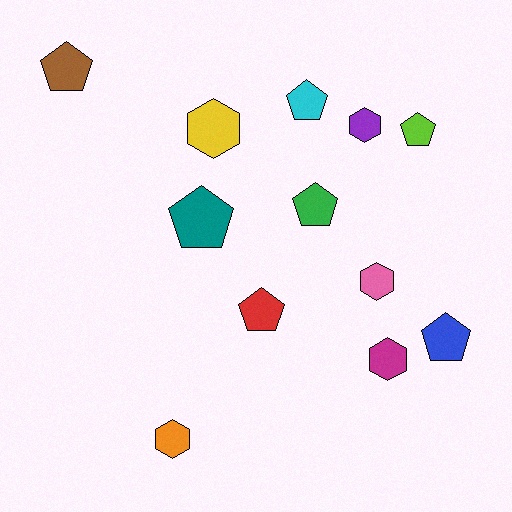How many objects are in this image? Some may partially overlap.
There are 12 objects.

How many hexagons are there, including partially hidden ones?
There are 5 hexagons.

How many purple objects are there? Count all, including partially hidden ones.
There is 1 purple object.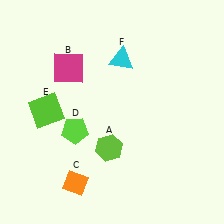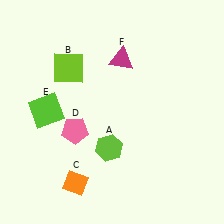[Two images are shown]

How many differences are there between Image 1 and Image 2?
There are 3 differences between the two images.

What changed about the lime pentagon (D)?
In Image 1, D is lime. In Image 2, it changed to pink.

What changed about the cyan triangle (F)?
In Image 1, F is cyan. In Image 2, it changed to magenta.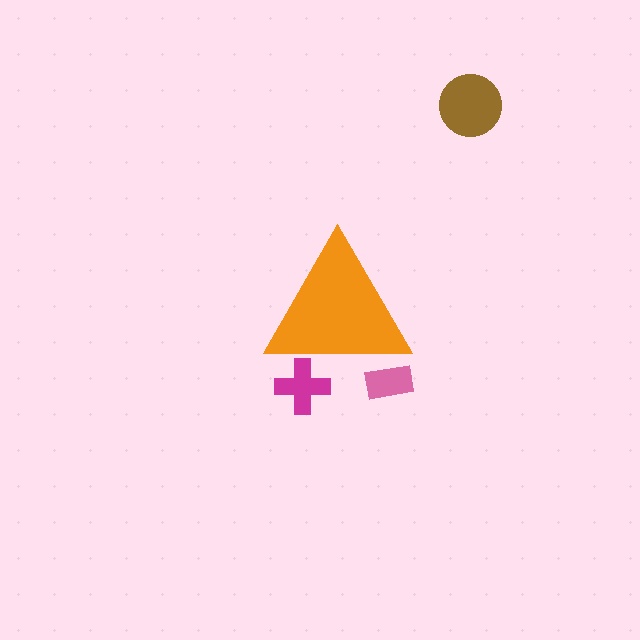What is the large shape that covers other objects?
An orange triangle.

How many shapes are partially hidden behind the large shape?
2 shapes are partially hidden.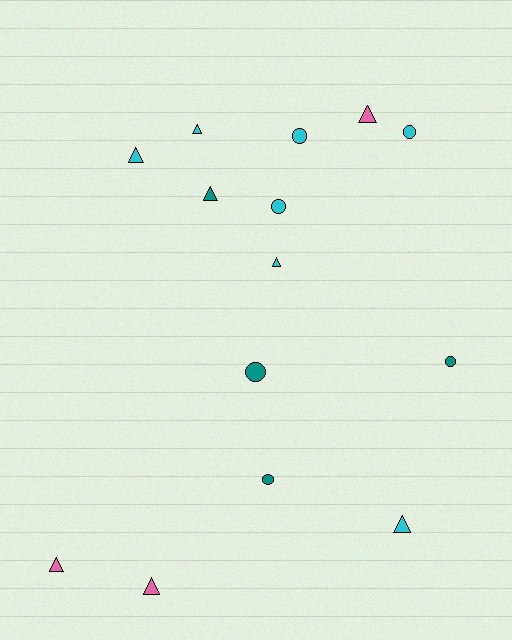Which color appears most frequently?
Cyan, with 7 objects.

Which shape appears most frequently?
Triangle, with 8 objects.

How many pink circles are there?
There are no pink circles.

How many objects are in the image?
There are 14 objects.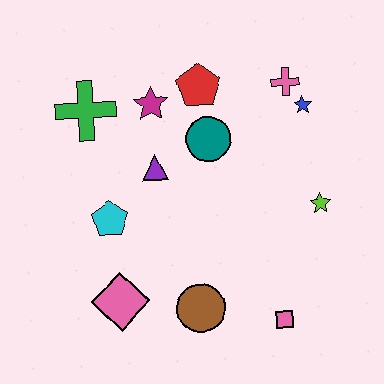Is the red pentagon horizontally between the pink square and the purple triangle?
Yes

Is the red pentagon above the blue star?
Yes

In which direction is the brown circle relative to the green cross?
The brown circle is below the green cross.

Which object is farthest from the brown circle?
The pink cross is farthest from the brown circle.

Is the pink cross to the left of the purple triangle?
No